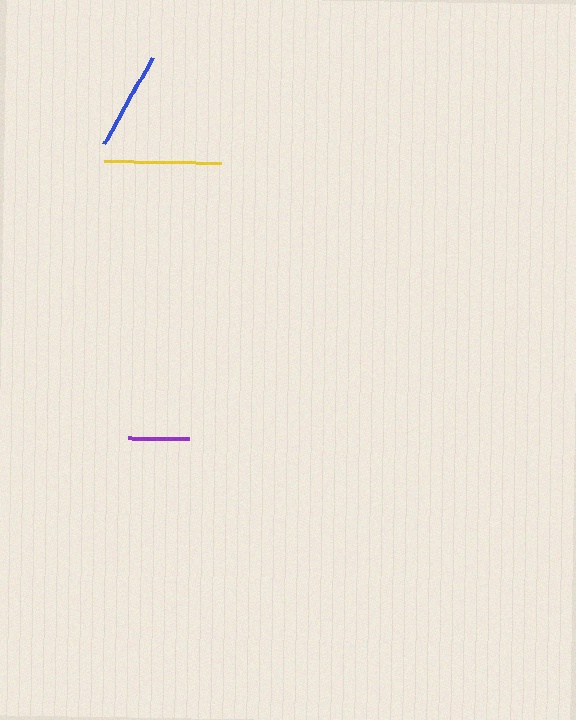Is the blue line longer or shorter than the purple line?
The blue line is longer than the purple line.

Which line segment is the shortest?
The purple line is the shortest at approximately 62 pixels.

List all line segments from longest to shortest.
From longest to shortest: yellow, blue, purple.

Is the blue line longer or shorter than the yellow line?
The yellow line is longer than the blue line.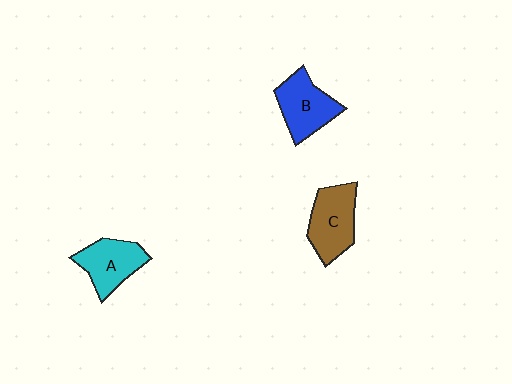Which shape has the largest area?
Shape C (brown).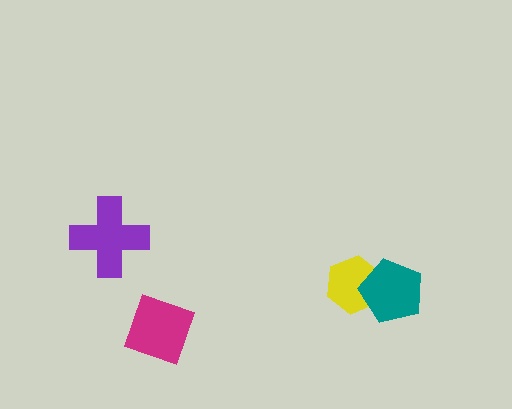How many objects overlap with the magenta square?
0 objects overlap with the magenta square.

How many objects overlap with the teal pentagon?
1 object overlaps with the teal pentagon.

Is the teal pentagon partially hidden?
No, no other shape covers it.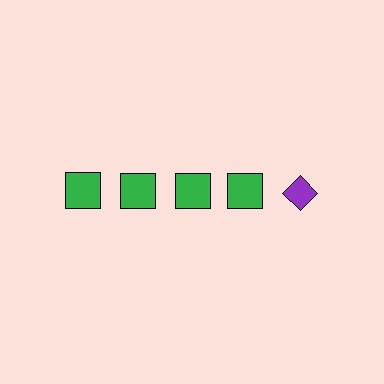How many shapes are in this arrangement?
There are 5 shapes arranged in a grid pattern.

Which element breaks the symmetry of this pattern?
The purple diamond in the top row, rightmost column breaks the symmetry. All other shapes are green squares.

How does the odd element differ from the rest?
It differs in both color (purple instead of green) and shape (diamond instead of square).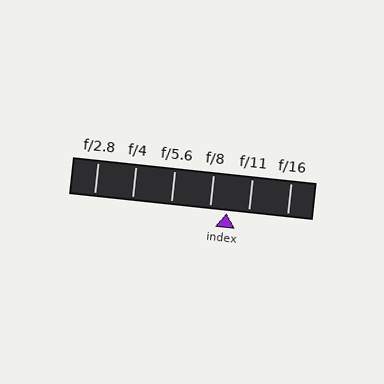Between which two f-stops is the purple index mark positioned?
The index mark is between f/8 and f/11.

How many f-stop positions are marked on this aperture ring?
There are 6 f-stop positions marked.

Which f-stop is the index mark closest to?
The index mark is closest to f/8.